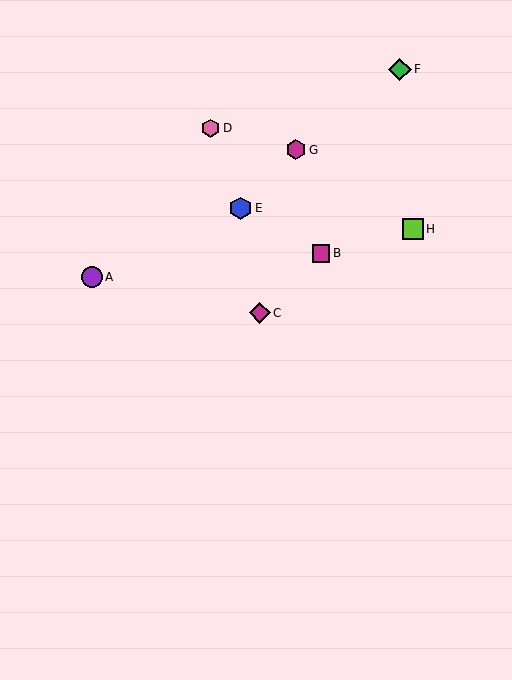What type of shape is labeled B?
Shape B is a magenta square.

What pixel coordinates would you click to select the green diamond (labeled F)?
Click at (400, 69) to select the green diamond F.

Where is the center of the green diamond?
The center of the green diamond is at (400, 69).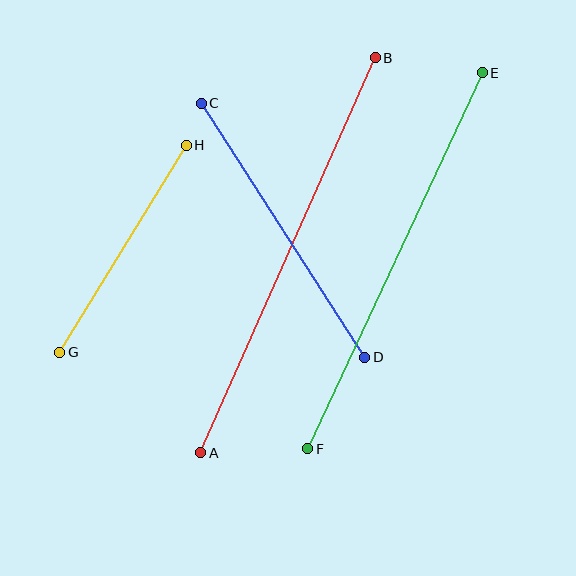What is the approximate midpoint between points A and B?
The midpoint is at approximately (288, 255) pixels.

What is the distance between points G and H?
The distance is approximately 243 pixels.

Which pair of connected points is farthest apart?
Points A and B are farthest apart.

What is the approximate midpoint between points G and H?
The midpoint is at approximately (123, 249) pixels.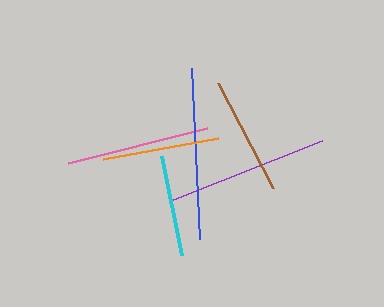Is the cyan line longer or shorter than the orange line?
The orange line is longer than the cyan line.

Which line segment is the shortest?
The cyan line is the shortest at approximately 100 pixels.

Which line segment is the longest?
The blue line is the longest at approximately 171 pixels.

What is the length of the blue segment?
The blue segment is approximately 171 pixels long.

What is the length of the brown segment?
The brown segment is approximately 117 pixels long.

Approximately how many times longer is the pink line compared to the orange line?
The pink line is approximately 1.2 times the length of the orange line.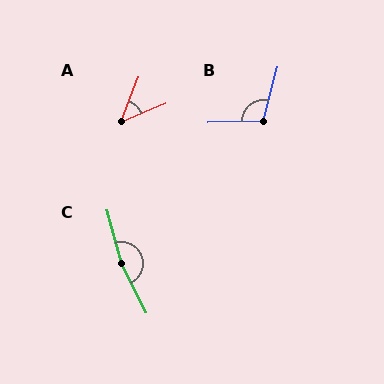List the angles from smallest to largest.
A (45°), B (107°), C (169°).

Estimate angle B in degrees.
Approximately 107 degrees.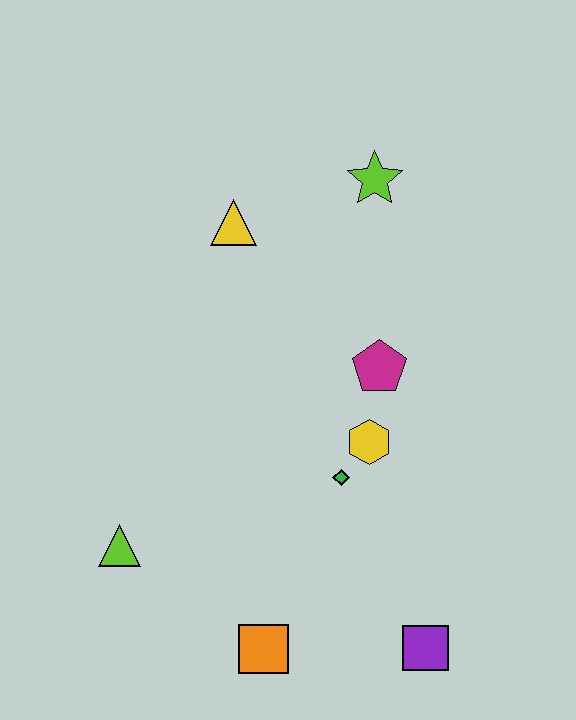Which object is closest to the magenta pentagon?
The yellow hexagon is closest to the magenta pentagon.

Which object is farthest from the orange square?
The lime star is farthest from the orange square.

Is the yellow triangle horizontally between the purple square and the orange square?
No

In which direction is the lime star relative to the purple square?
The lime star is above the purple square.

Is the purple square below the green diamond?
Yes